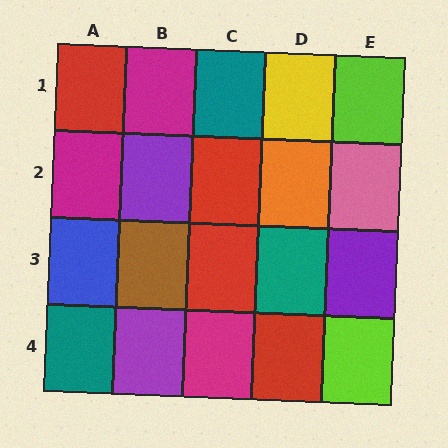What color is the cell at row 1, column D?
Yellow.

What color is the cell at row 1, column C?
Teal.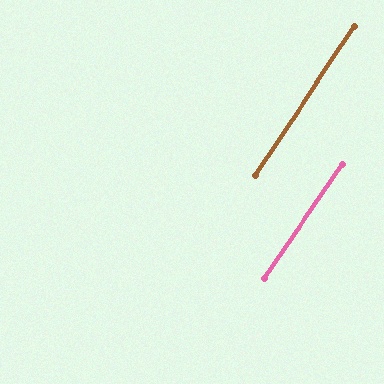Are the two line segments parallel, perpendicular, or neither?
Parallel — their directions differ by only 0.9°.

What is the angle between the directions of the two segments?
Approximately 1 degree.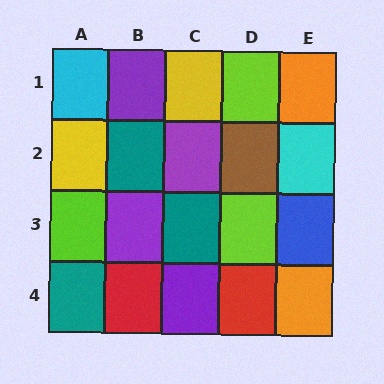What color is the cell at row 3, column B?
Purple.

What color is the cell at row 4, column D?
Red.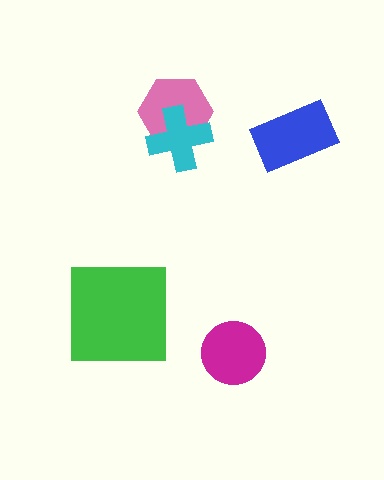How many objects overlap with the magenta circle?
0 objects overlap with the magenta circle.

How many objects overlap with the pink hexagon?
1 object overlaps with the pink hexagon.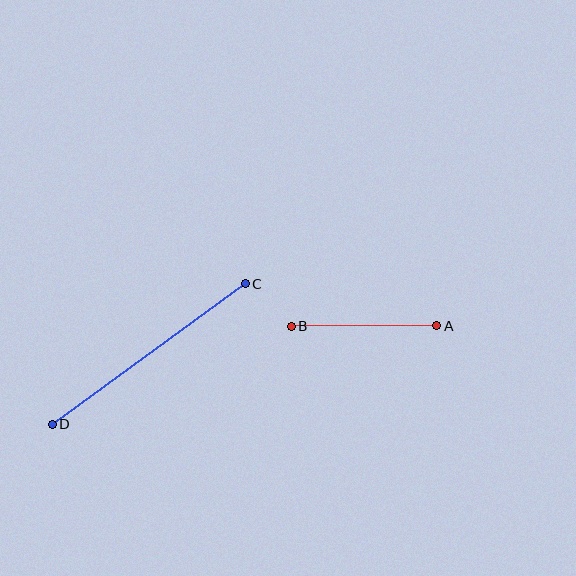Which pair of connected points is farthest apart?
Points C and D are farthest apart.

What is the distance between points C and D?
The distance is approximately 238 pixels.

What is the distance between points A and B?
The distance is approximately 146 pixels.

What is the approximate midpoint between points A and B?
The midpoint is at approximately (364, 326) pixels.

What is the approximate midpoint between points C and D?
The midpoint is at approximately (149, 354) pixels.